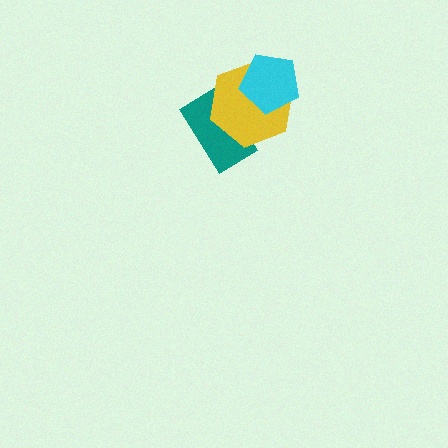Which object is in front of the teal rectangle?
The yellow hexagon is in front of the teal rectangle.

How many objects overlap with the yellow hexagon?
2 objects overlap with the yellow hexagon.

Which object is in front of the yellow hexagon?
The cyan pentagon is in front of the yellow hexagon.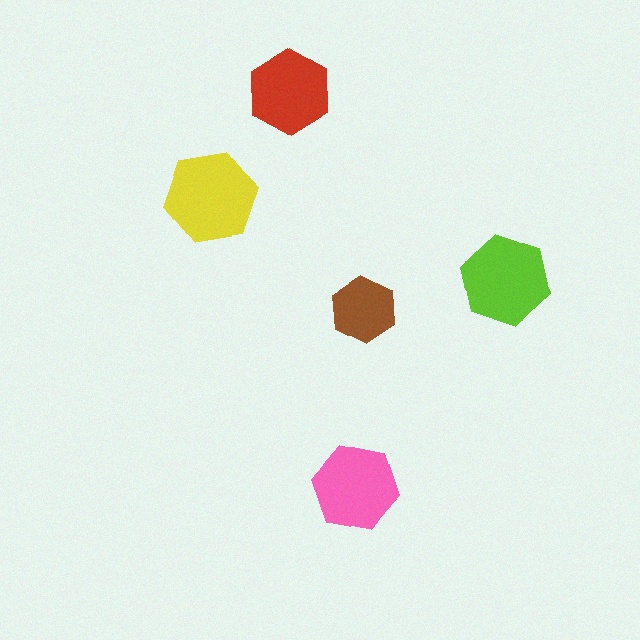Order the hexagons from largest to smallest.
the yellow one, the lime one, the pink one, the red one, the brown one.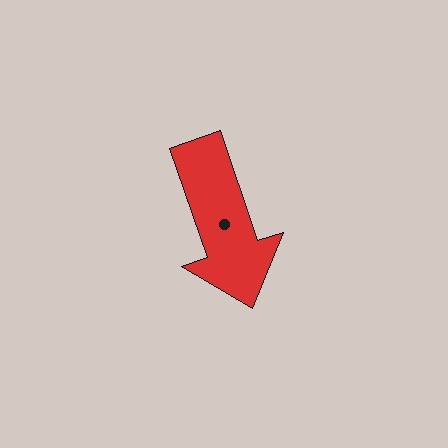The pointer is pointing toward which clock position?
Roughly 5 o'clock.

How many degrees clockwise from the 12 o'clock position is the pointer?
Approximately 161 degrees.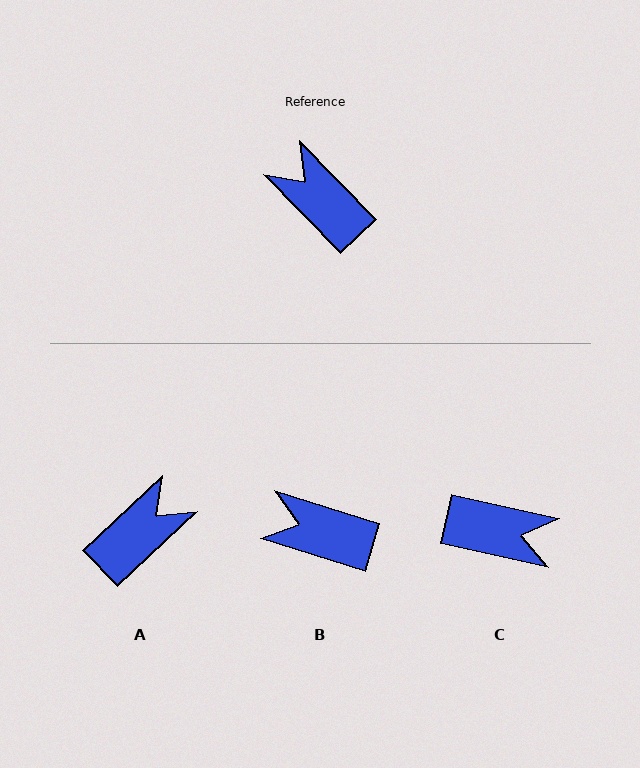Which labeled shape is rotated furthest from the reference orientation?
C, about 147 degrees away.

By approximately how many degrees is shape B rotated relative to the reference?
Approximately 29 degrees counter-clockwise.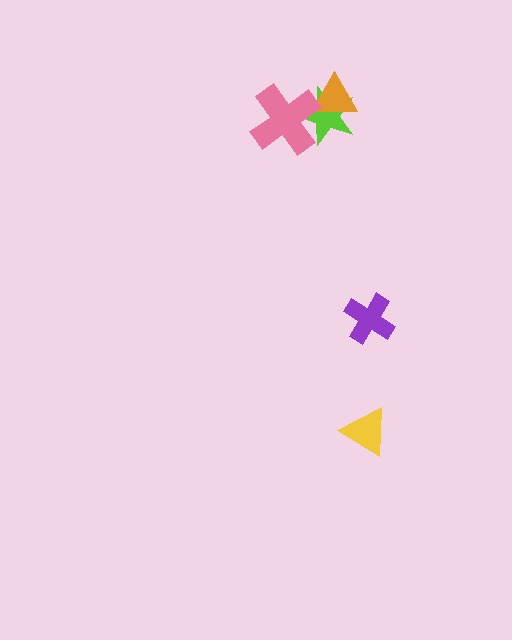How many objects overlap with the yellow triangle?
0 objects overlap with the yellow triangle.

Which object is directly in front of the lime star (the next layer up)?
The orange triangle is directly in front of the lime star.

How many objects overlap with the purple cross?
0 objects overlap with the purple cross.